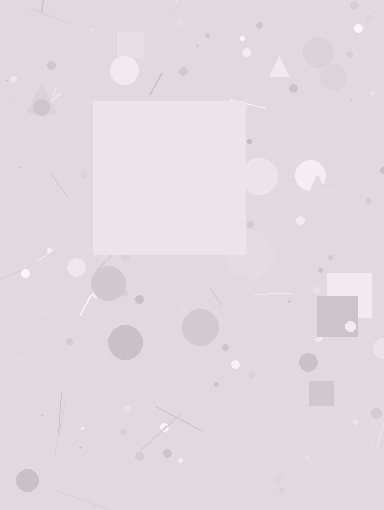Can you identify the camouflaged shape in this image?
The camouflaged shape is a square.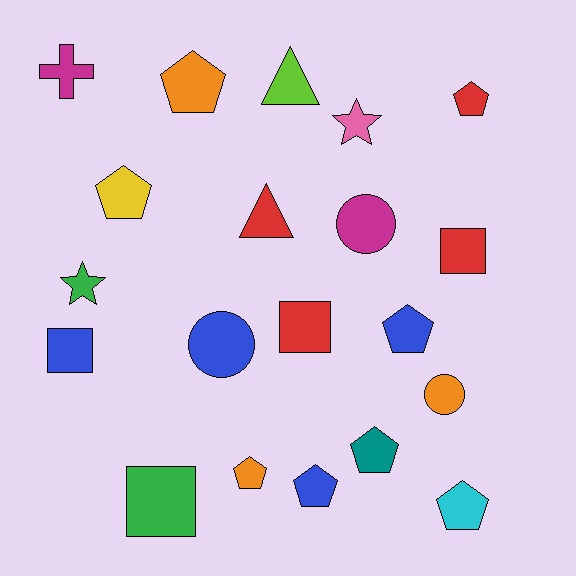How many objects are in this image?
There are 20 objects.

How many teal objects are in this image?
There is 1 teal object.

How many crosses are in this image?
There is 1 cross.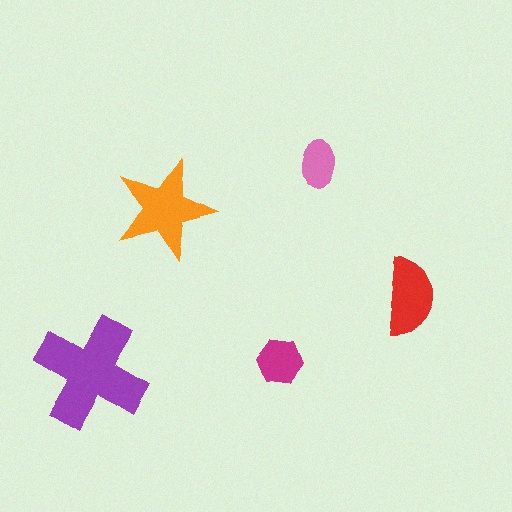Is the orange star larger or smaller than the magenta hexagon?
Larger.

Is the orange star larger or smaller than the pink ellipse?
Larger.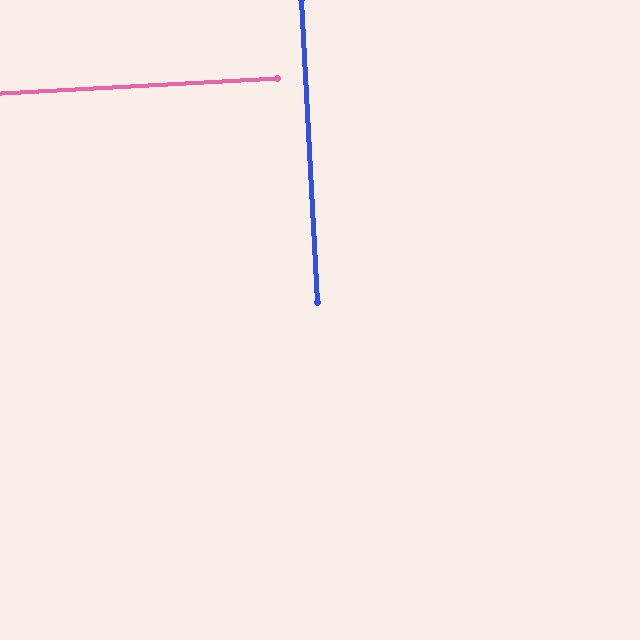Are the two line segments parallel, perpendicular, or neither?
Perpendicular — they meet at approximately 90°.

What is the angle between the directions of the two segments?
Approximately 90 degrees.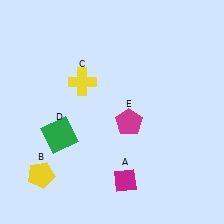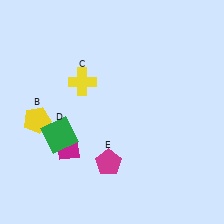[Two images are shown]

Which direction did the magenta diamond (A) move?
The magenta diamond (A) moved left.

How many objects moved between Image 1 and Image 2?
3 objects moved between the two images.